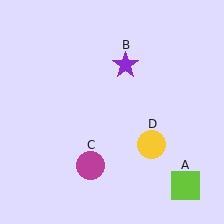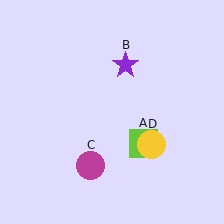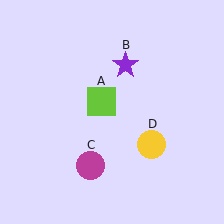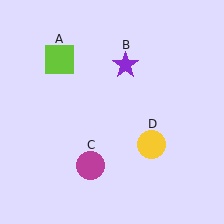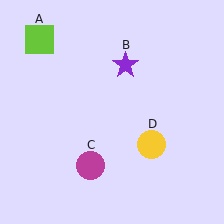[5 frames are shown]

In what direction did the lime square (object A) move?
The lime square (object A) moved up and to the left.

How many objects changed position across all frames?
1 object changed position: lime square (object A).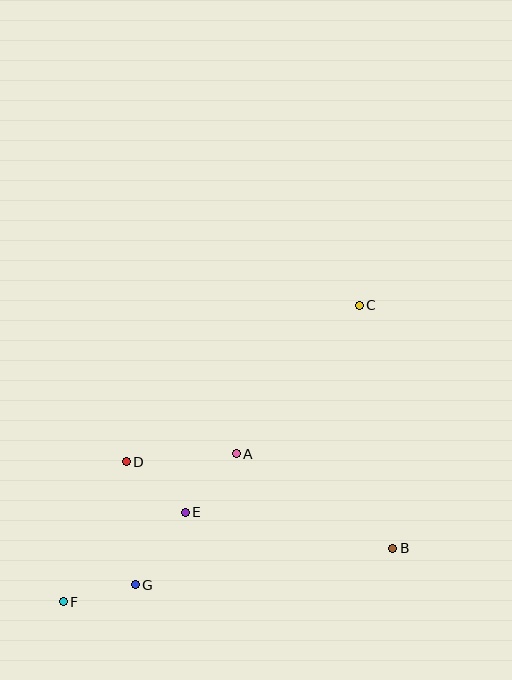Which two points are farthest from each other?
Points C and F are farthest from each other.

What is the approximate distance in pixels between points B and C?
The distance between B and C is approximately 245 pixels.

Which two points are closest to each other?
Points F and G are closest to each other.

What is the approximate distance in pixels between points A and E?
The distance between A and E is approximately 77 pixels.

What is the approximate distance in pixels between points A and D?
The distance between A and D is approximately 110 pixels.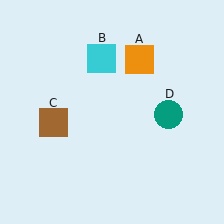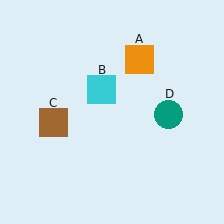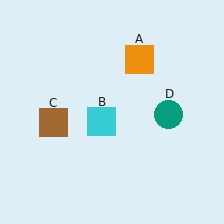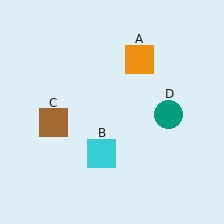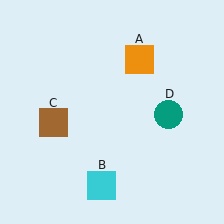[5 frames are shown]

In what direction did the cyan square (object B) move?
The cyan square (object B) moved down.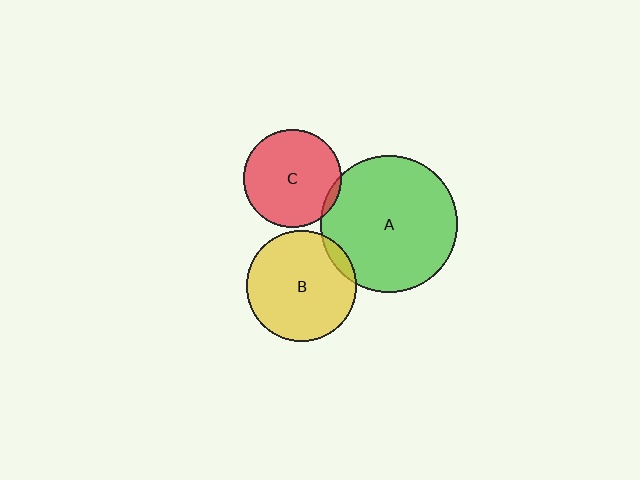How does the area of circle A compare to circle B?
Approximately 1.5 times.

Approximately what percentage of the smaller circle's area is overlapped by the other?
Approximately 5%.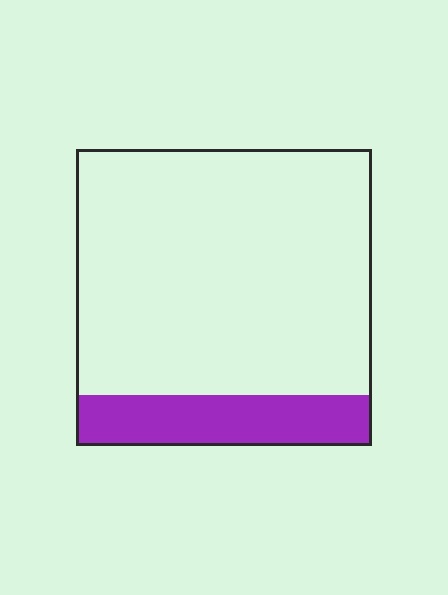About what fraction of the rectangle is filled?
About one sixth (1/6).